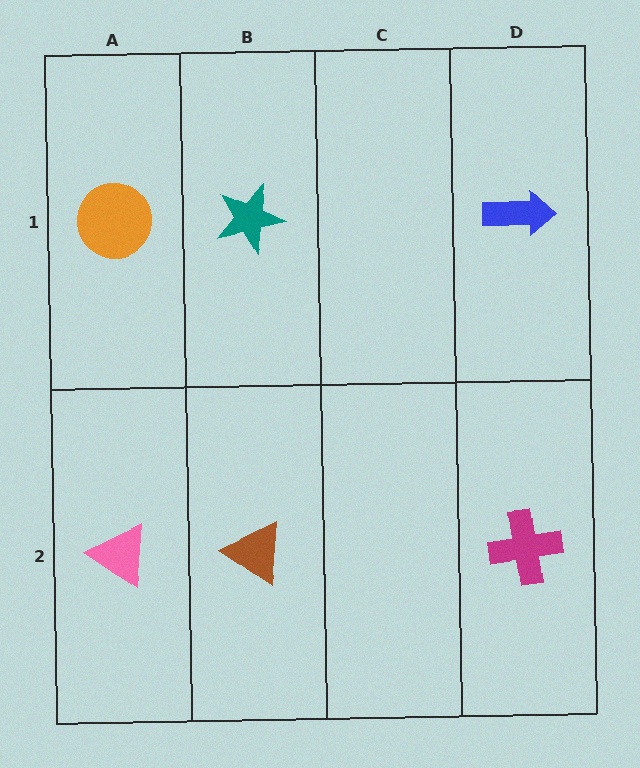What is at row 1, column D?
A blue arrow.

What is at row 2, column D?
A magenta cross.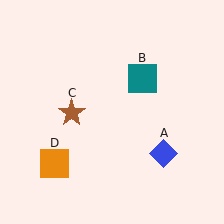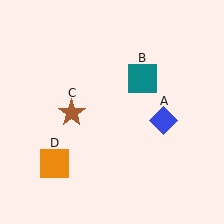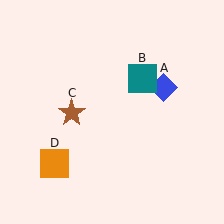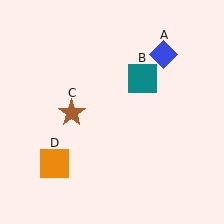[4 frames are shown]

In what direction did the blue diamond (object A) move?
The blue diamond (object A) moved up.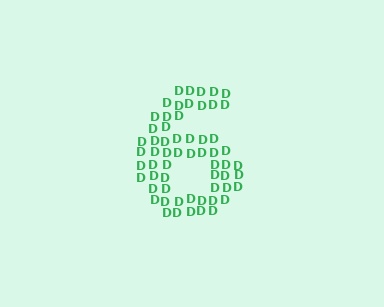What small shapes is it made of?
It is made of small letter D's.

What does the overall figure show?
The overall figure shows the digit 6.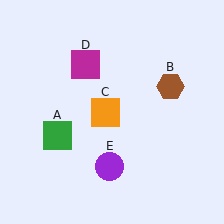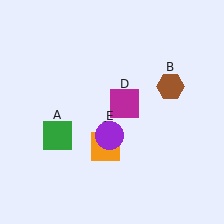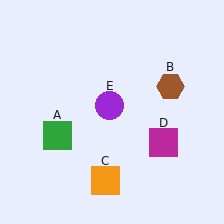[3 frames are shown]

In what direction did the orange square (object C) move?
The orange square (object C) moved down.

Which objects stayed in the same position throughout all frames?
Green square (object A) and brown hexagon (object B) remained stationary.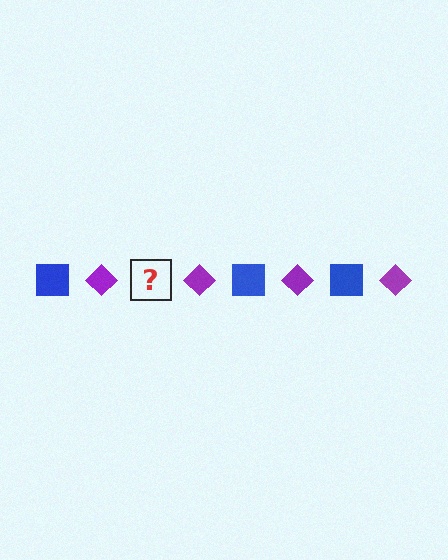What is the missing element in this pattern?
The missing element is a blue square.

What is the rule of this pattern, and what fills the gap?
The rule is that the pattern alternates between blue square and purple diamond. The gap should be filled with a blue square.